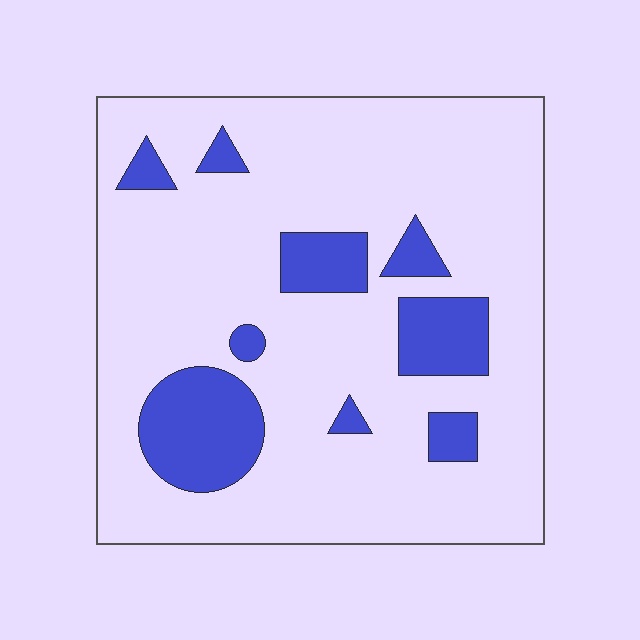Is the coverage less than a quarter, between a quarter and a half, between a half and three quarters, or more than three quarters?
Less than a quarter.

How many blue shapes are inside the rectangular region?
9.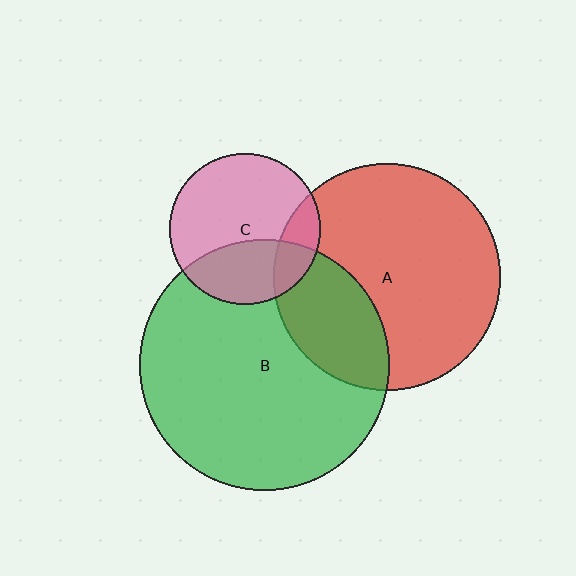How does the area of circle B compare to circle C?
Approximately 2.8 times.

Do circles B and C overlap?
Yes.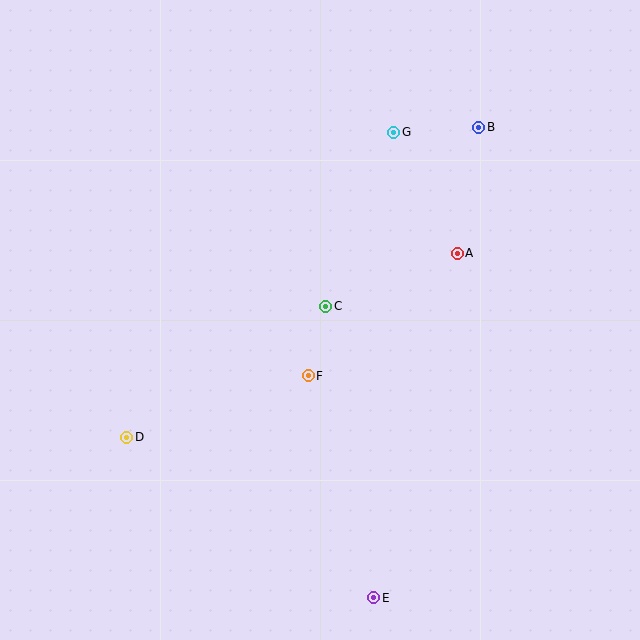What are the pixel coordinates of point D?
Point D is at (127, 437).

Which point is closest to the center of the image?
Point C at (326, 306) is closest to the center.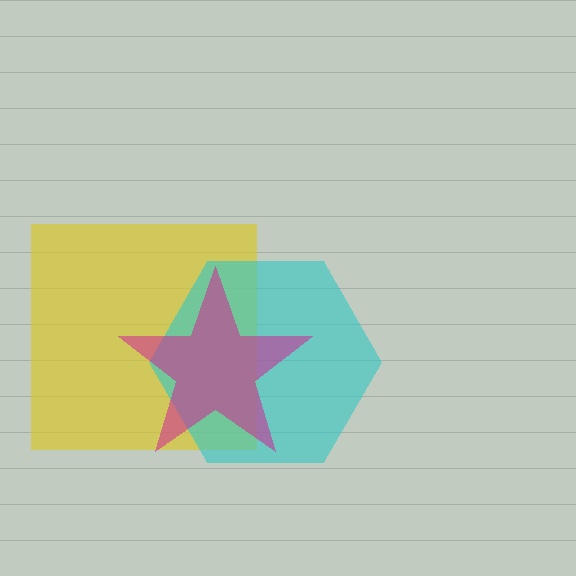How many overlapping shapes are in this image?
There are 3 overlapping shapes in the image.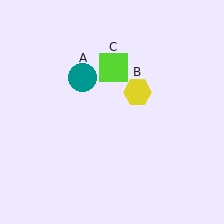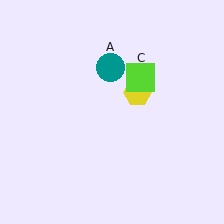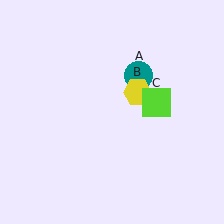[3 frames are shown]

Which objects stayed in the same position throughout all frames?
Yellow hexagon (object B) remained stationary.